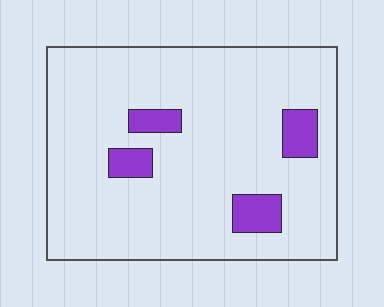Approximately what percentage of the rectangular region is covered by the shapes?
Approximately 10%.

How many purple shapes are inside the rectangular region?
4.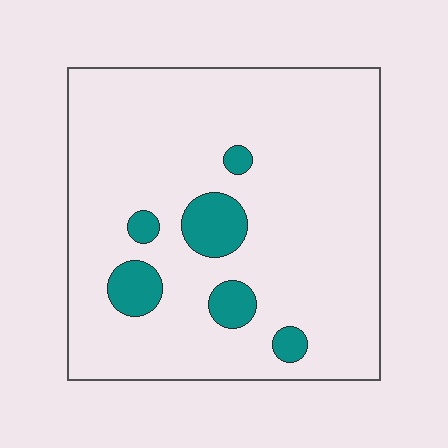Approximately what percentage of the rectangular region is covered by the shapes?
Approximately 10%.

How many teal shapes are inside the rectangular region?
6.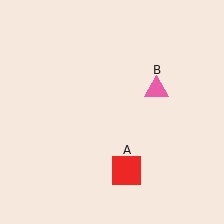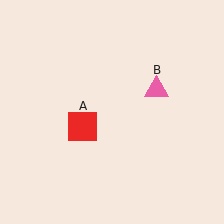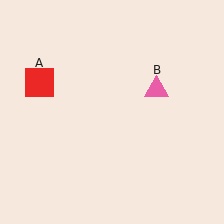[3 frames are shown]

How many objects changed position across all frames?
1 object changed position: red square (object A).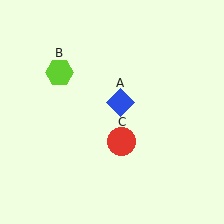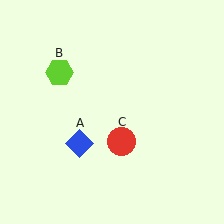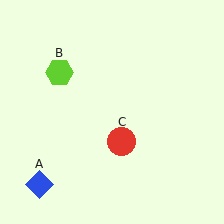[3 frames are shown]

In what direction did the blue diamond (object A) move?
The blue diamond (object A) moved down and to the left.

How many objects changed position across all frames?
1 object changed position: blue diamond (object A).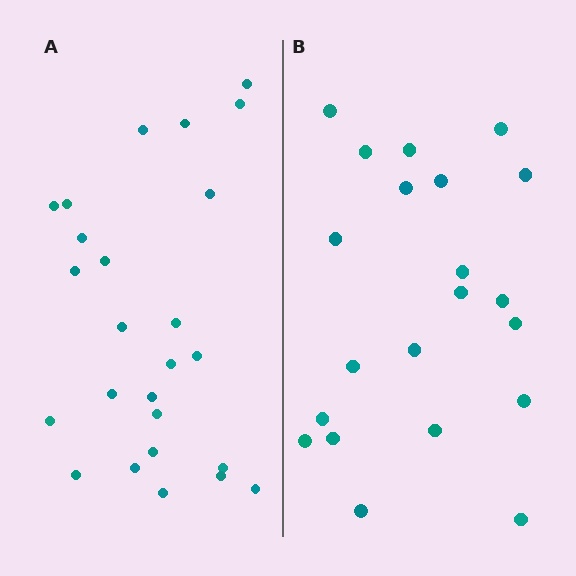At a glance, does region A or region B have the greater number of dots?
Region A (the left region) has more dots.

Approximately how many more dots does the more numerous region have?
Region A has about 4 more dots than region B.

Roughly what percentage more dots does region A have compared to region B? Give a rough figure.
About 20% more.